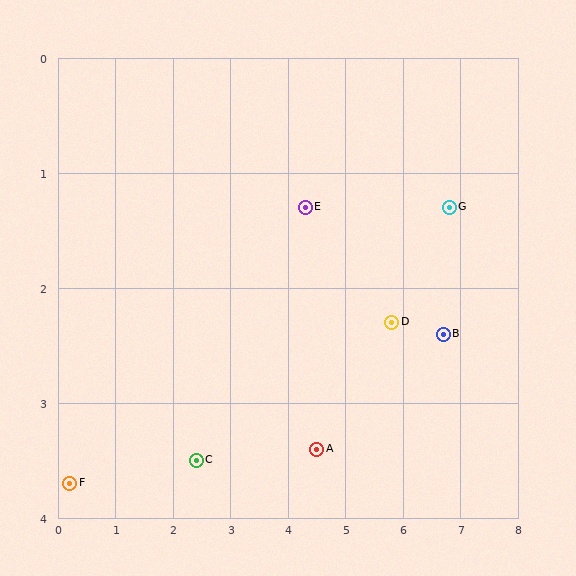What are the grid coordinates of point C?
Point C is at approximately (2.4, 3.5).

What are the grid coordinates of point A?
Point A is at approximately (4.5, 3.4).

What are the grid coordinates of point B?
Point B is at approximately (6.7, 2.4).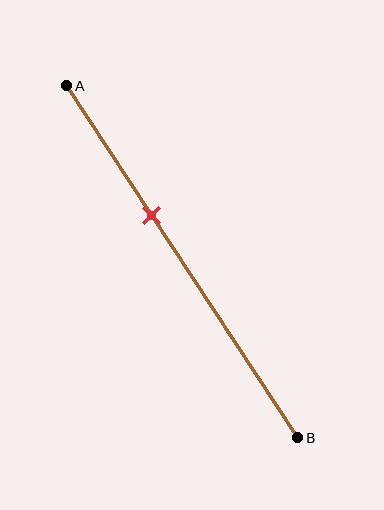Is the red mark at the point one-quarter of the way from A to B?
No, the mark is at about 35% from A, not at the 25% one-quarter point.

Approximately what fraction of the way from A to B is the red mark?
The red mark is approximately 35% of the way from A to B.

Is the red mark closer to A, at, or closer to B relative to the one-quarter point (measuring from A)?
The red mark is closer to point B than the one-quarter point of segment AB.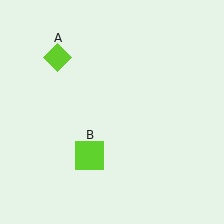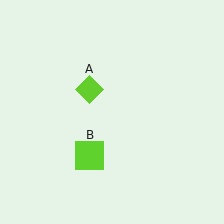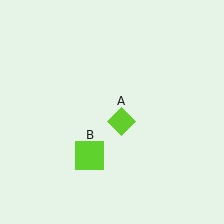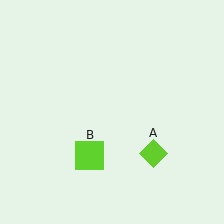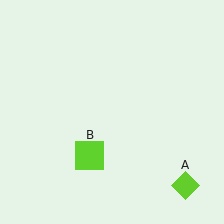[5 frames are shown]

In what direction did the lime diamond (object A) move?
The lime diamond (object A) moved down and to the right.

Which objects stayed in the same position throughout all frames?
Lime square (object B) remained stationary.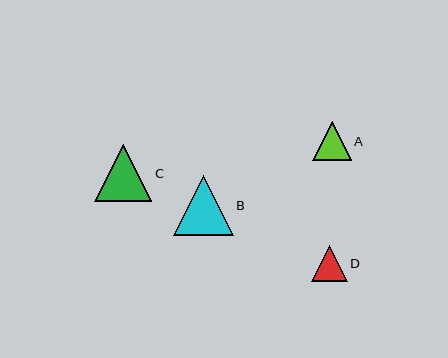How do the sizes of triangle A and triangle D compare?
Triangle A and triangle D are approximately the same size.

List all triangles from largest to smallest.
From largest to smallest: B, C, A, D.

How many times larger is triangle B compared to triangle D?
Triangle B is approximately 1.7 times the size of triangle D.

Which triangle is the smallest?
Triangle D is the smallest with a size of approximately 36 pixels.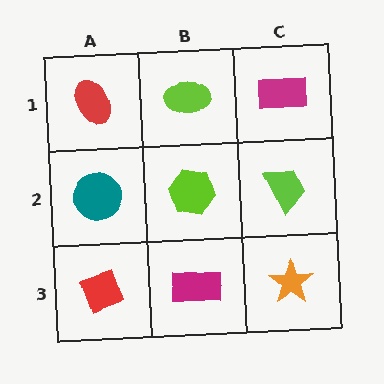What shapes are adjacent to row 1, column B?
A lime hexagon (row 2, column B), a red ellipse (row 1, column A), a magenta rectangle (row 1, column C).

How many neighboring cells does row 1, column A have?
2.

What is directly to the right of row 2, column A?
A lime hexagon.